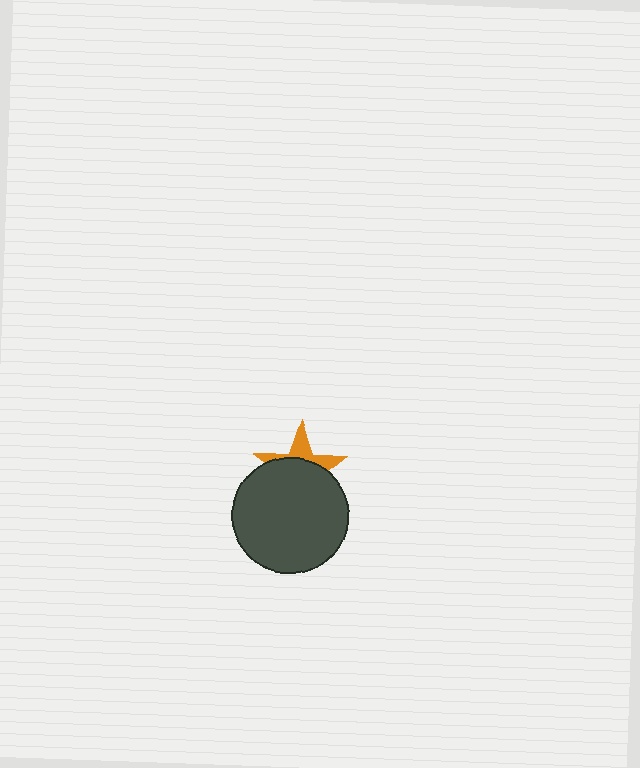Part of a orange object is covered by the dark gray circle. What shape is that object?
It is a star.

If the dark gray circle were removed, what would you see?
You would see the complete orange star.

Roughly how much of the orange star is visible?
A small part of it is visible (roughly 34%).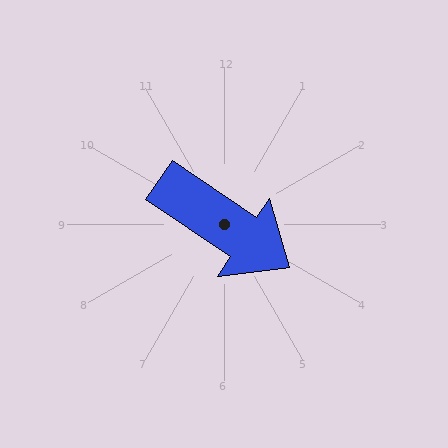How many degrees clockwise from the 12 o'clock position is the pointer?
Approximately 124 degrees.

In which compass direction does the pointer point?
Southeast.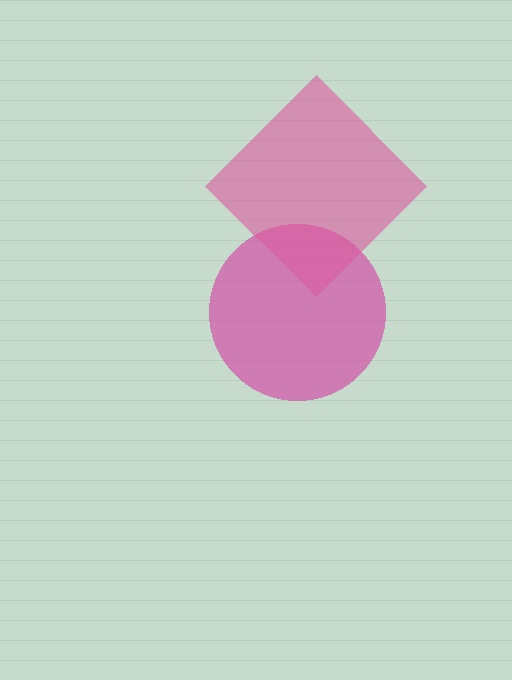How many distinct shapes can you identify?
There are 2 distinct shapes: a magenta circle, a pink diamond.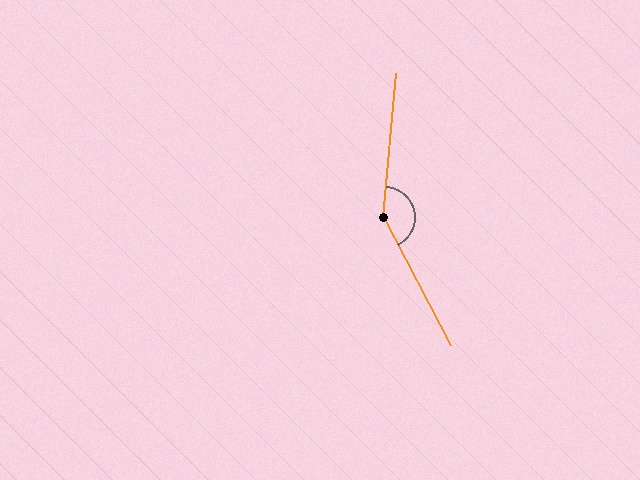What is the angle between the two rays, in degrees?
Approximately 148 degrees.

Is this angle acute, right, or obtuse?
It is obtuse.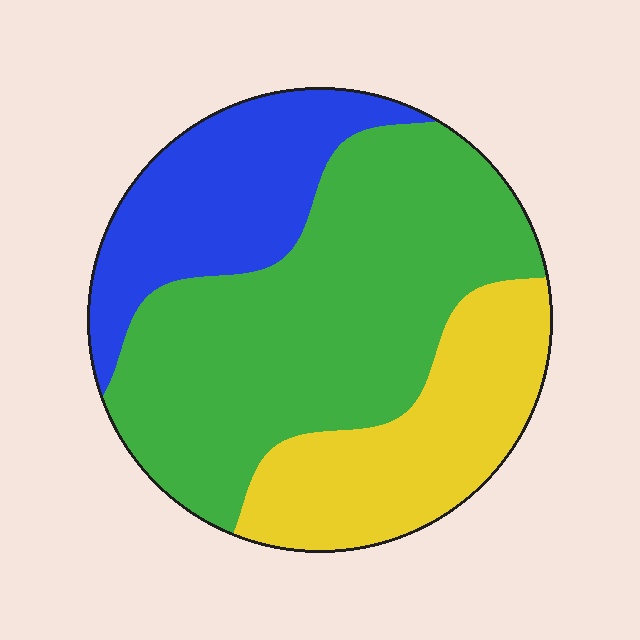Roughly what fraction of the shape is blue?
Blue covers roughly 25% of the shape.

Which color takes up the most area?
Green, at roughly 50%.